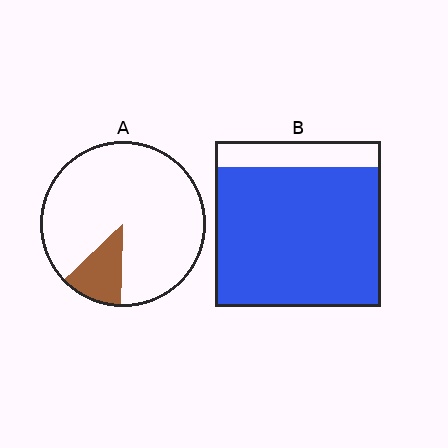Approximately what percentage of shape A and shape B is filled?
A is approximately 15% and B is approximately 85%.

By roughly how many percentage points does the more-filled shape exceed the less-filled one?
By roughly 70 percentage points (B over A).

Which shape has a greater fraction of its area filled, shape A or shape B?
Shape B.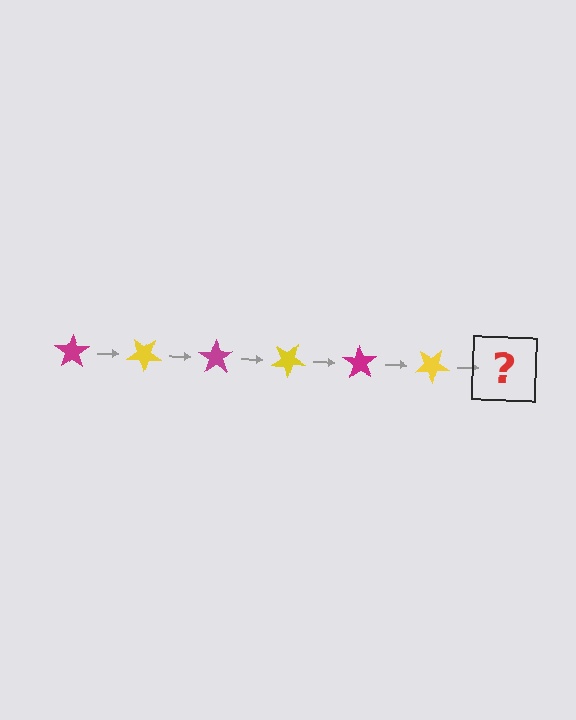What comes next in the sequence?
The next element should be a magenta star, rotated 210 degrees from the start.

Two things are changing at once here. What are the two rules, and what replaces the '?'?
The two rules are that it rotates 35 degrees each step and the color cycles through magenta and yellow. The '?' should be a magenta star, rotated 210 degrees from the start.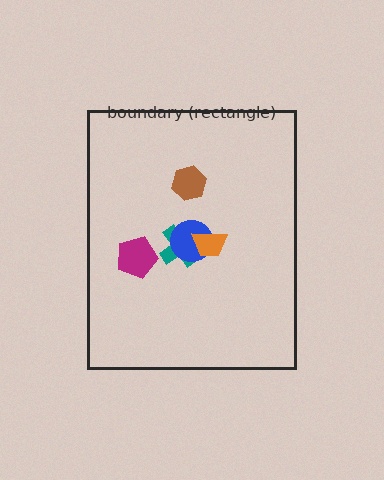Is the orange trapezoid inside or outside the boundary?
Inside.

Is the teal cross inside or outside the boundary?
Inside.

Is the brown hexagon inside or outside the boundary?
Inside.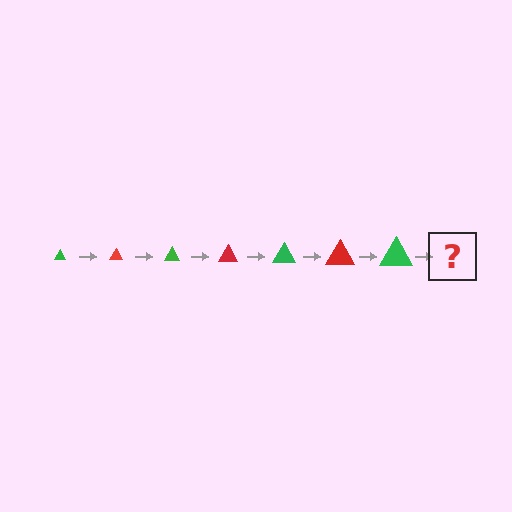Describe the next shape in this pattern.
It should be a red triangle, larger than the previous one.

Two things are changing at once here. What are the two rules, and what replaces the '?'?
The two rules are that the triangle grows larger each step and the color cycles through green and red. The '?' should be a red triangle, larger than the previous one.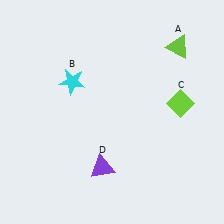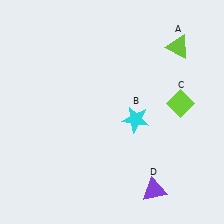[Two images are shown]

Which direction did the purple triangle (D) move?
The purple triangle (D) moved right.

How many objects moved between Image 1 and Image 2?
2 objects moved between the two images.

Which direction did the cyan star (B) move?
The cyan star (B) moved right.